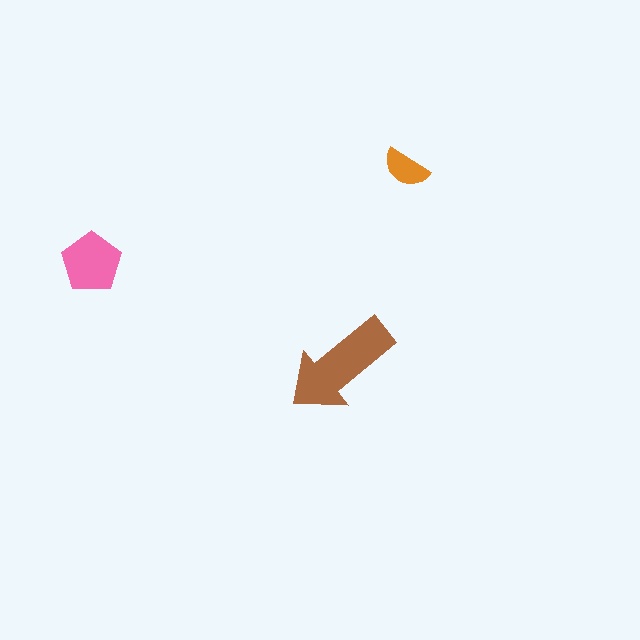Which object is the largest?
The brown arrow.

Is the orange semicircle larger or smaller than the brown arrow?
Smaller.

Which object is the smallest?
The orange semicircle.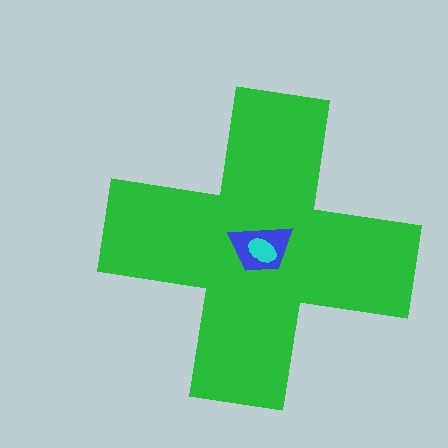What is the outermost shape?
The green cross.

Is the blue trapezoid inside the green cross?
Yes.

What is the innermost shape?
The cyan ellipse.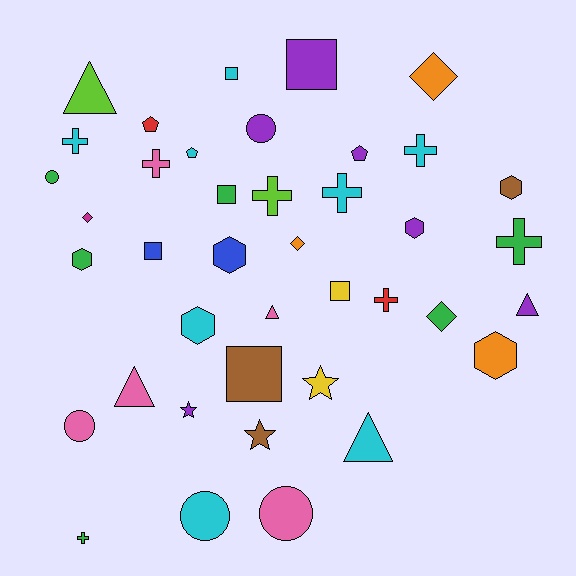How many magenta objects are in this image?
There is 1 magenta object.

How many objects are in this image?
There are 40 objects.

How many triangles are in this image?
There are 5 triangles.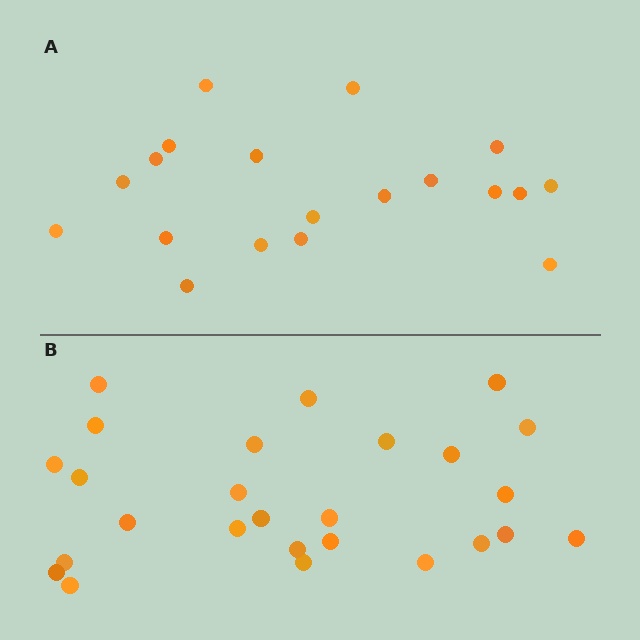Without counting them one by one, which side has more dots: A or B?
Region B (the bottom region) has more dots.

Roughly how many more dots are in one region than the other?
Region B has roughly 8 or so more dots than region A.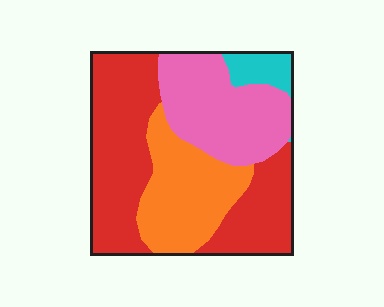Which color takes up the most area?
Red, at roughly 45%.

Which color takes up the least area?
Cyan, at roughly 5%.